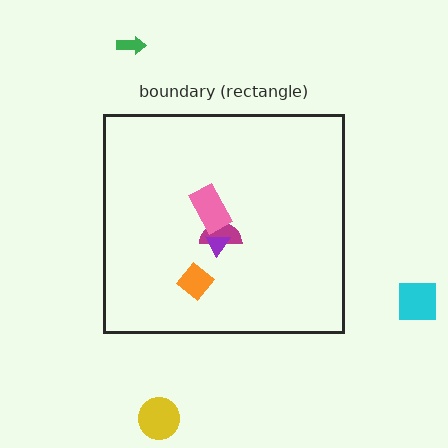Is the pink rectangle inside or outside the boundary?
Inside.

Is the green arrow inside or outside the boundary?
Outside.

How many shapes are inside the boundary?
4 inside, 3 outside.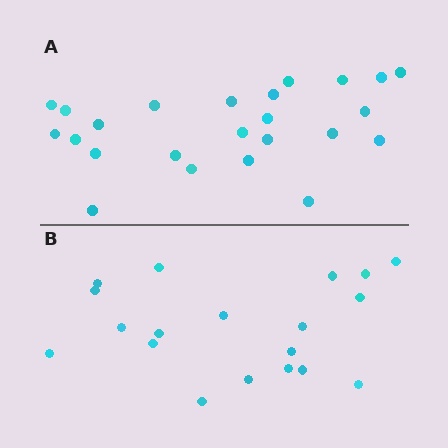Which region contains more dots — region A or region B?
Region A (the top region) has more dots.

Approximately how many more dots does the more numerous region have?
Region A has about 5 more dots than region B.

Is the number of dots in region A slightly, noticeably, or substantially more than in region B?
Region A has noticeably more, but not dramatically so. The ratio is roughly 1.3 to 1.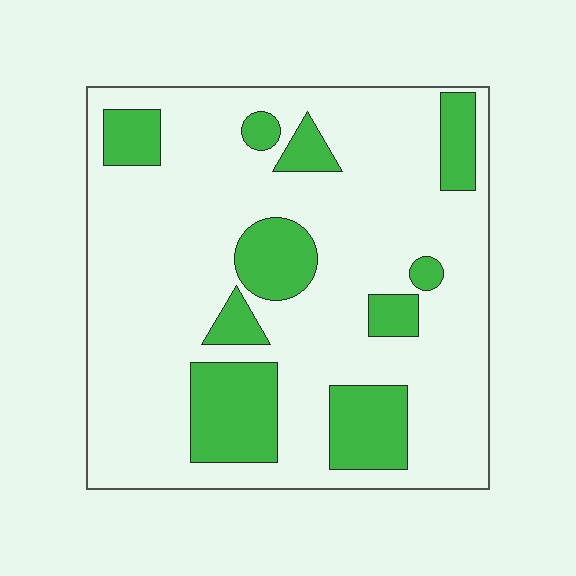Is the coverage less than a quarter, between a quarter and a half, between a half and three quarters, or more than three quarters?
Less than a quarter.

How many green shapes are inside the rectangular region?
10.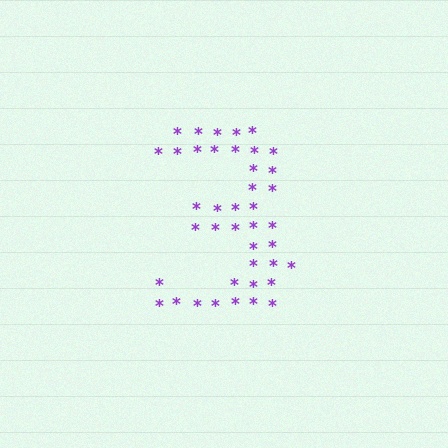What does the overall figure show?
The overall figure shows the digit 3.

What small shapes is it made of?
It is made of small asterisks.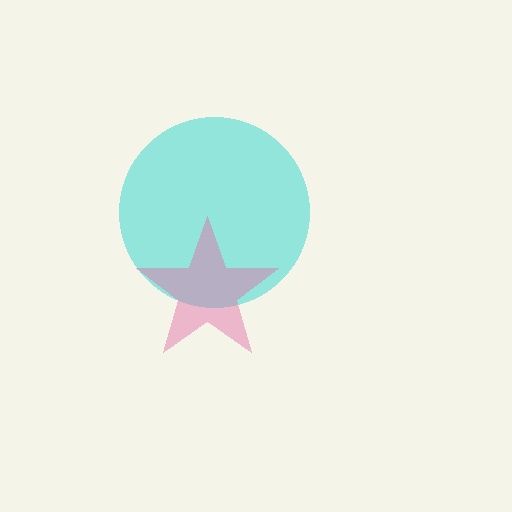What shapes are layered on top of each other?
The layered shapes are: a cyan circle, a pink star.